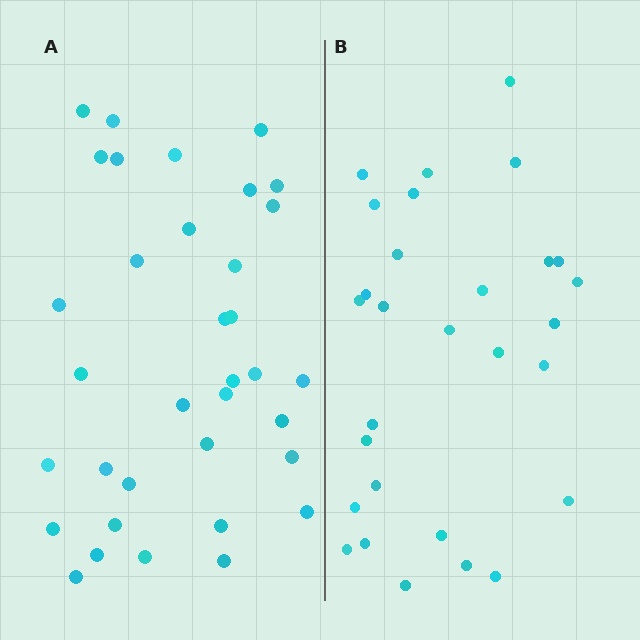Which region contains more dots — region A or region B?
Region A (the left region) has more dots.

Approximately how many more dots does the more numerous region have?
Region A has about 6 more dots than region B.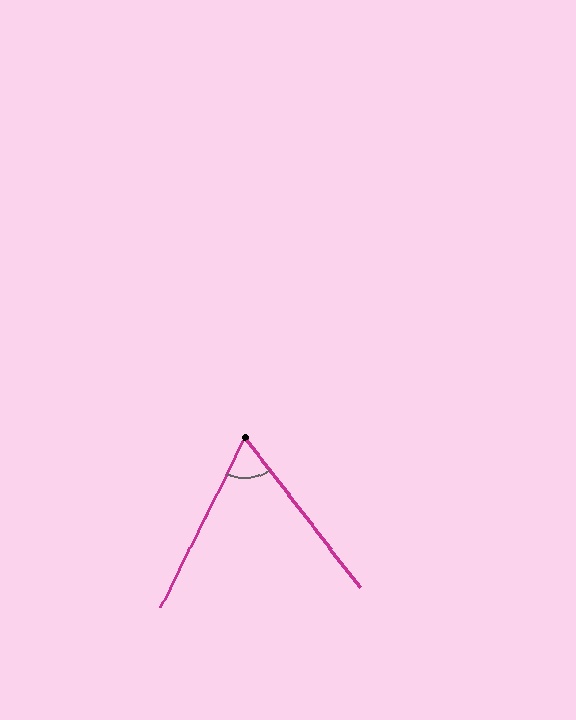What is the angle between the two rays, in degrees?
Approximately 64 degrees.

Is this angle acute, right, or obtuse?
It is acute.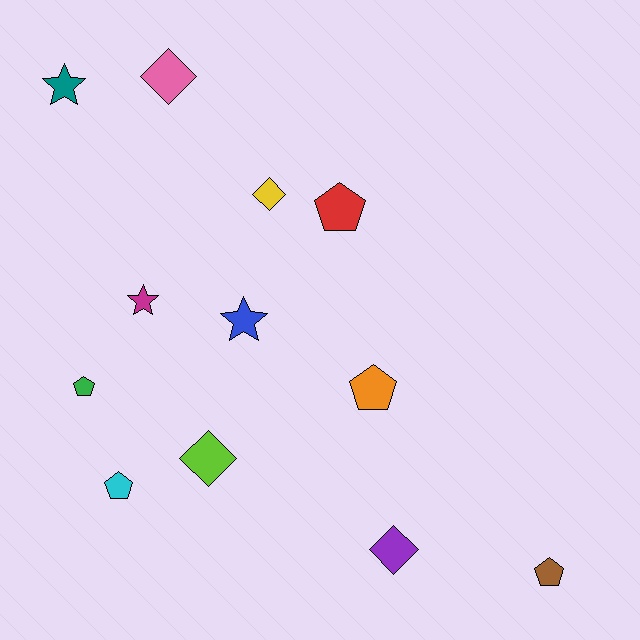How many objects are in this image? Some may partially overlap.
There are 12 objects.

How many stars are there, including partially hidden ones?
There are 3 stars.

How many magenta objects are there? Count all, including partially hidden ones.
There is 1 magenta object.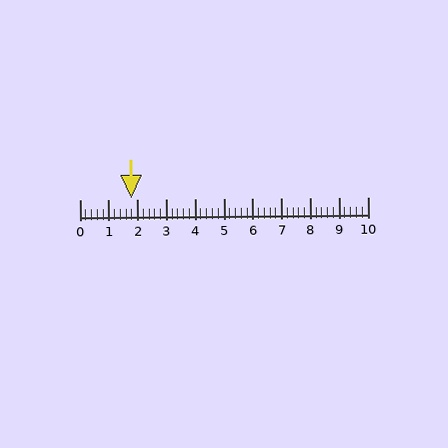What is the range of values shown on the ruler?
The ruler shows values from 0 to 10.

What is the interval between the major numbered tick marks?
The major tick marks are spaced 1 units apart.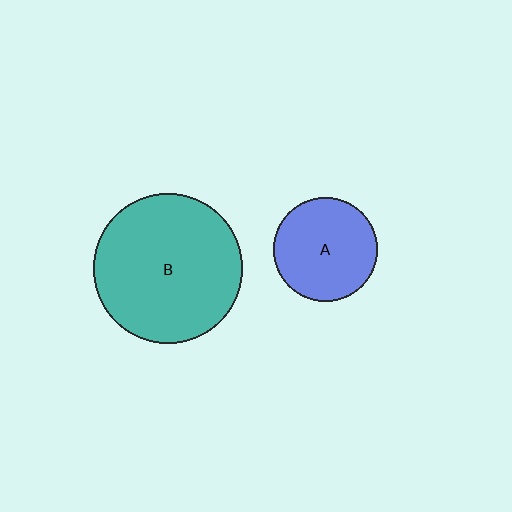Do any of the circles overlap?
No, none of the circles overlap.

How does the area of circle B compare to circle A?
Approximately 2.1 times.